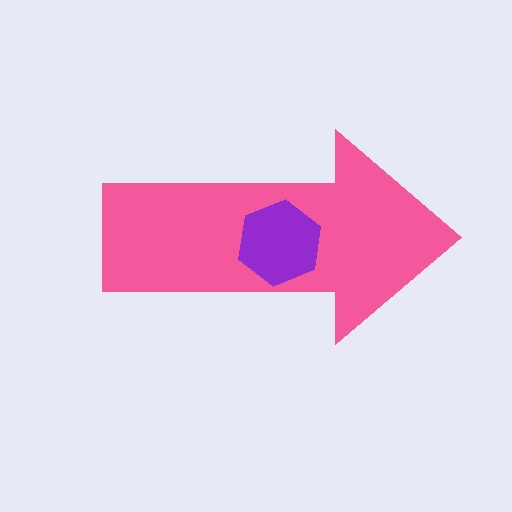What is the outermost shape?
The pink arrow.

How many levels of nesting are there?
2.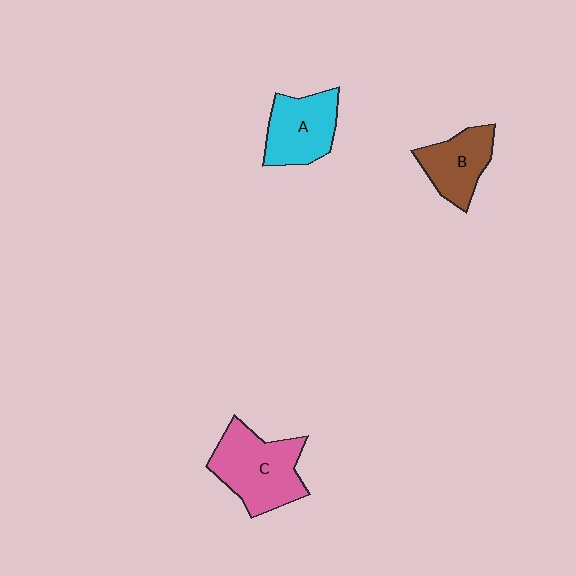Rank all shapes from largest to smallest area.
From largest to smallest: C (pink), A (cyan), B (brown).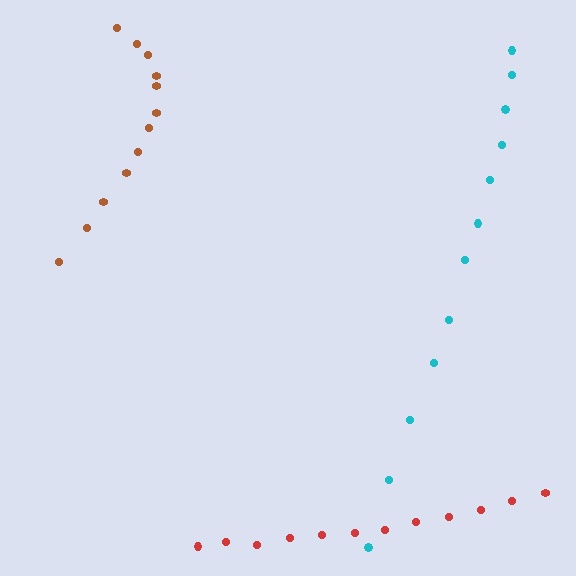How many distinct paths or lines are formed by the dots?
There are 3 distinct paths.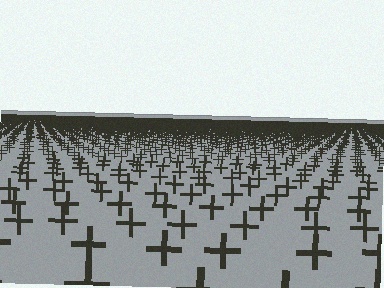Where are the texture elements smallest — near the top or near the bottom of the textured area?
Near the top.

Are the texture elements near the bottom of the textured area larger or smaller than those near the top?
Larger. Near the bottom, elements are closer to the viewer and appear at a bigger on-screen size.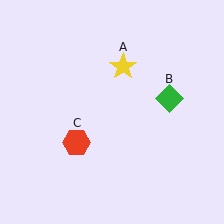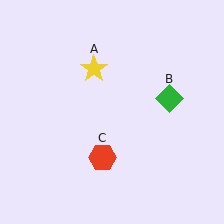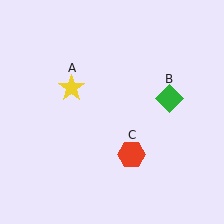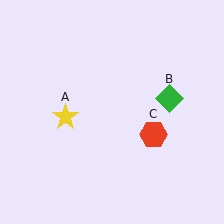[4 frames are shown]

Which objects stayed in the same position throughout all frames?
Green diamond (object B) remained stationary.